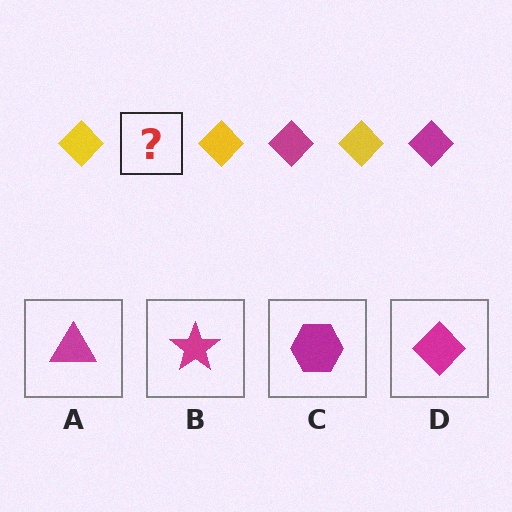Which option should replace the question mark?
Option D.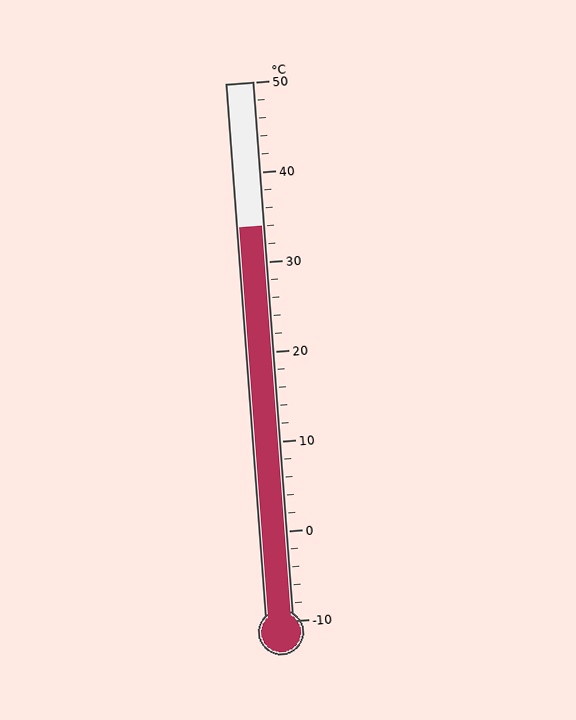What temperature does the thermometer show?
The thermometer shows approximately 34°C.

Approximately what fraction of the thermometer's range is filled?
The thermometer is filled to approximately 75% of its range.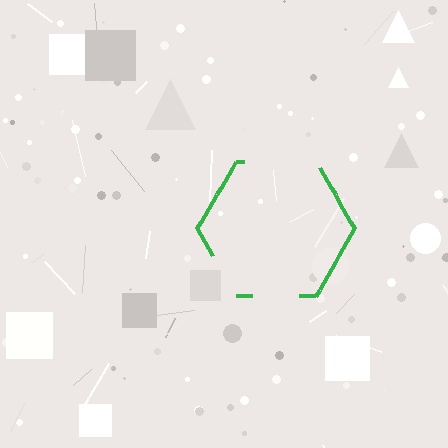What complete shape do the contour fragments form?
The contour fragments form a hexagon.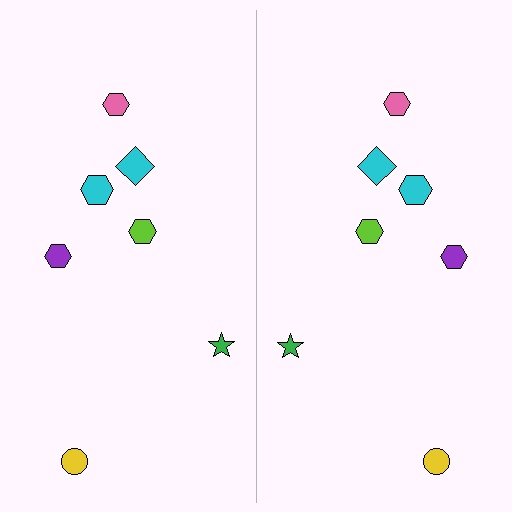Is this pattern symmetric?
Yes, this pattern has bilateral (reflection) symmetry.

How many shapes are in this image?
There are 14 shapes in this image.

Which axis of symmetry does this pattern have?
The pattern has a vertical axis of symmetry running through the center of the image.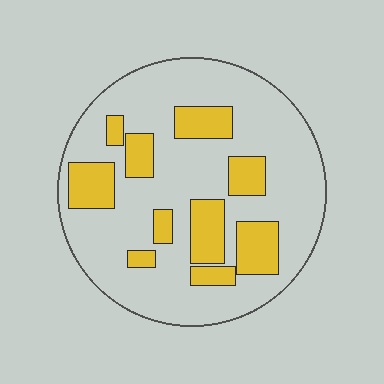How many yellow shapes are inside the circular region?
10.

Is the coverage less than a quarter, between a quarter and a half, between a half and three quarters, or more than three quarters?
Less than a quarter.